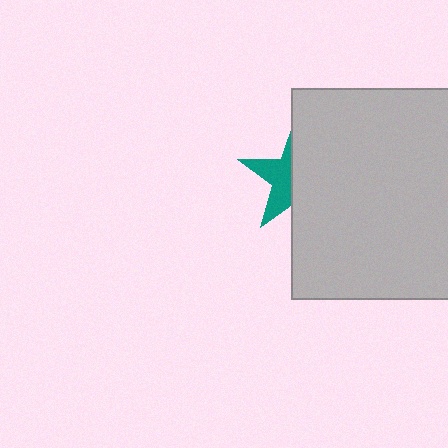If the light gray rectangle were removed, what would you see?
You would see the complete teal star.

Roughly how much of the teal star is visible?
A small part of it is visible (roughly 42%).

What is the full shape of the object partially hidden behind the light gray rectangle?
The partially hidden object is a teal star.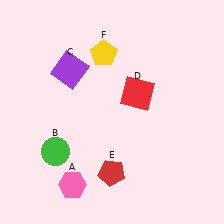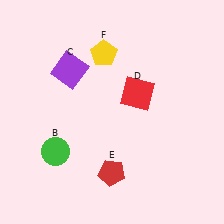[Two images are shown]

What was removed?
The pink hexagon (A) was removed in Image 2.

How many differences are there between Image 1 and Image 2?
There is 1 difference between the two images.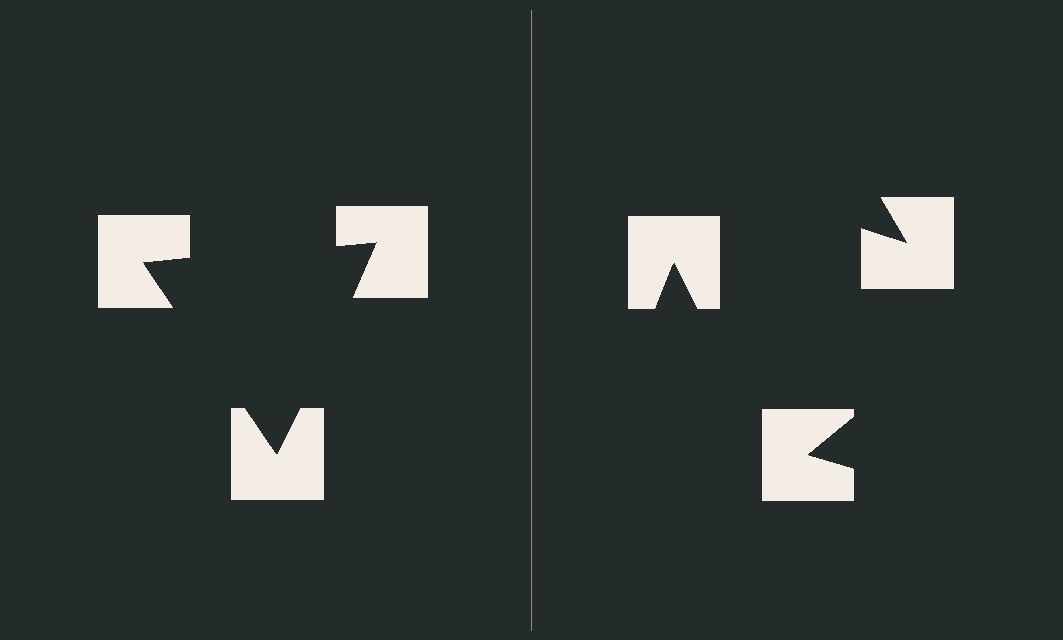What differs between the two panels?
The notched squares are positioned identically on both sides; only the wedge orientations differ. On the left they align to a triangle; on the right they are misaligned.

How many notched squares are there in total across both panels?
6 — 3 on each side.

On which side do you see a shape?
An illusory triangle appears on the left side. On the right side the wedge cuts are rotated, so no coherent shape forms.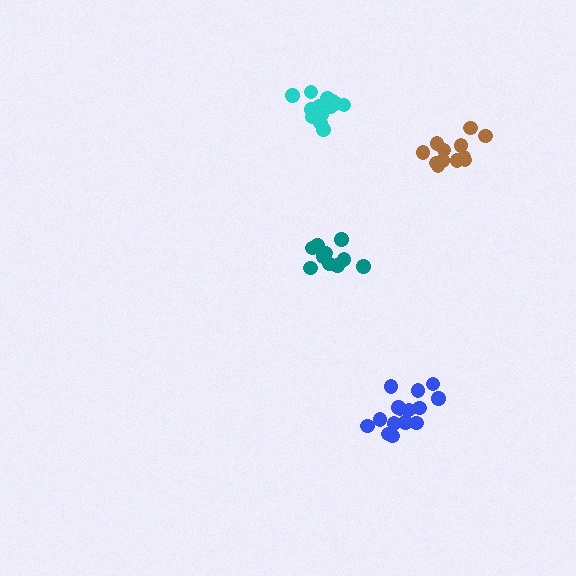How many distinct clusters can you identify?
There are 4 distinct clusters.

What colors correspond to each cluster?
The clusters are colored: blue, teal, cyan, brown.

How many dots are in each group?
Group 1: 15 dots, Group 2: 10 dots, Group 3: 15 dots, Group 4: 12 dots (52 total).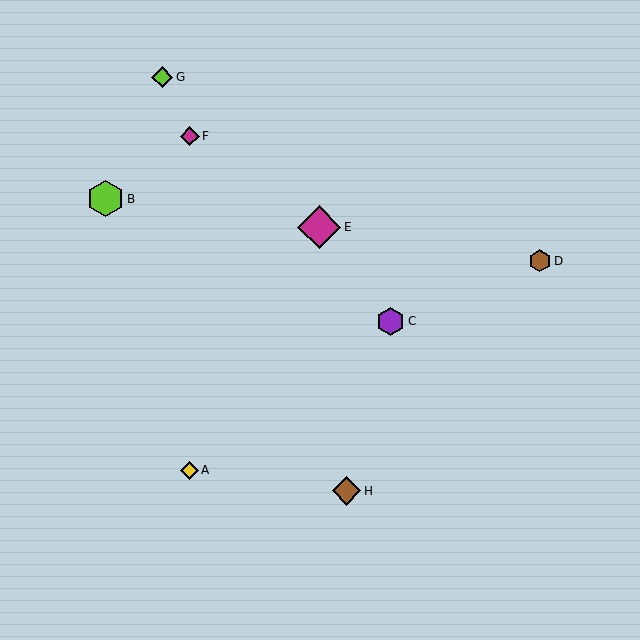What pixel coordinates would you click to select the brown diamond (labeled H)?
Click at (347, 491) to select the brown diamond H.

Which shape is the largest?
The magenta diamond (labeled E) is the largest.